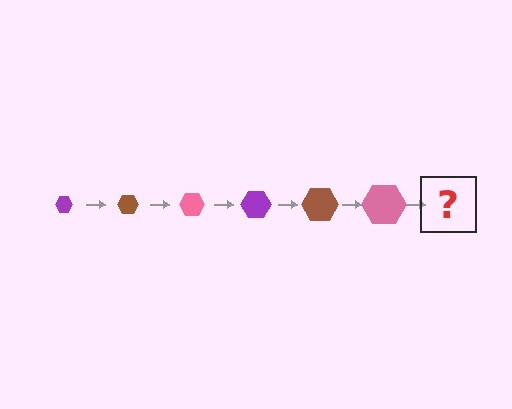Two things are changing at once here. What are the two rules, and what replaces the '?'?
The two rules are that the hexagon grows larger each step and the color cycles through purple, brown, and pink. The '?' should be a purple hexagon, larger than the previous one.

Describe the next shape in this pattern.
It should be a purple hexagon, larger than the previous one.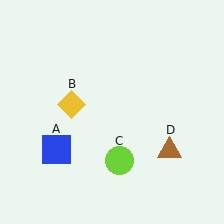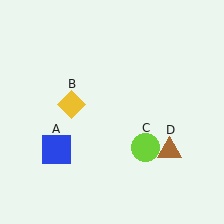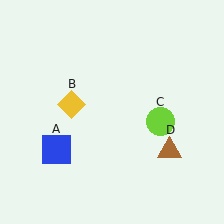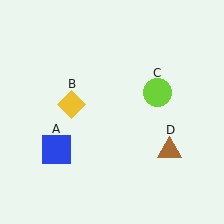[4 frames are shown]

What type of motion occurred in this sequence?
The lime circle (object C) rotated counterclockwise around the center of the scene.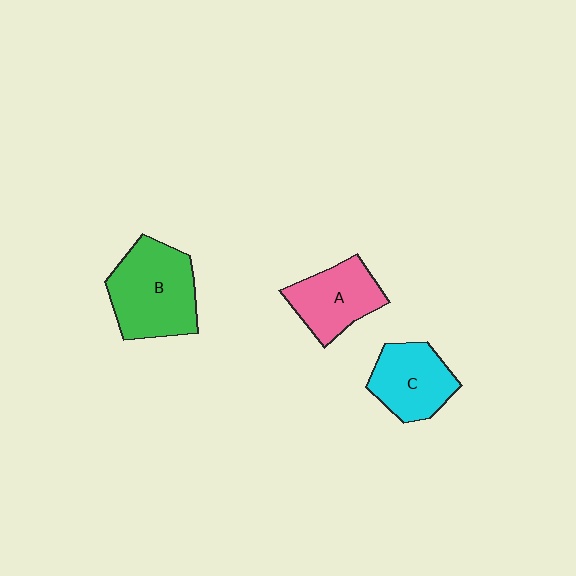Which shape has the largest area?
Shape B (green).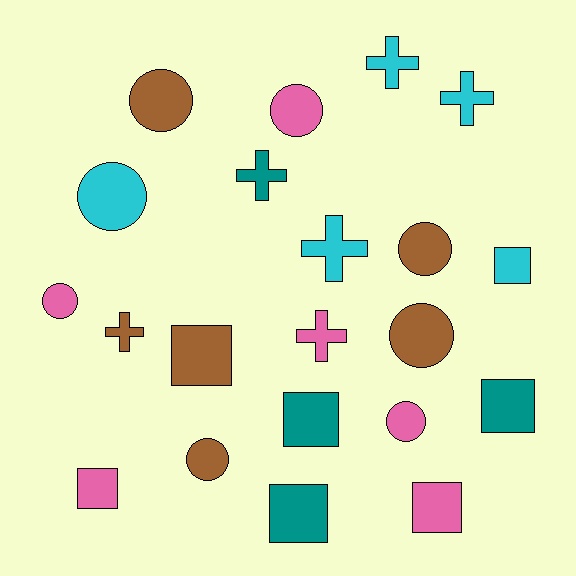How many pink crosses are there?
There is 1 pink cross.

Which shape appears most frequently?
Circle, with 8 objects.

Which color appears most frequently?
Brown, with 6 objects.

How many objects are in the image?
There are 21 objects.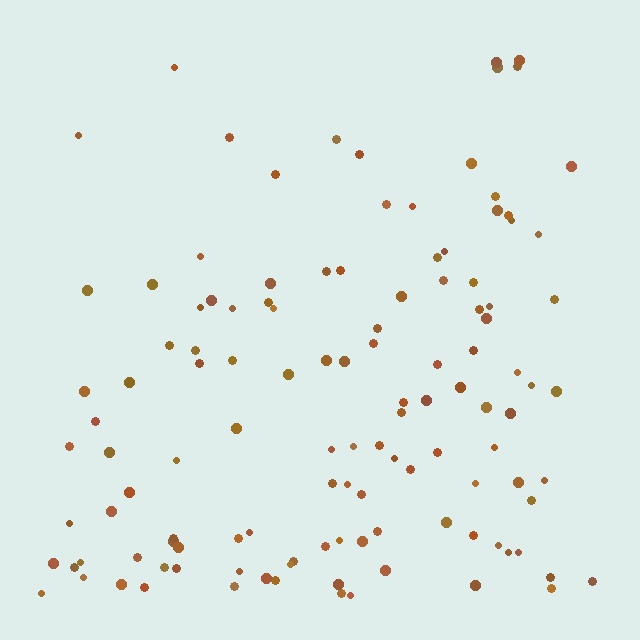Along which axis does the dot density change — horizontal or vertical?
Vertical.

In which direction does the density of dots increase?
From top to bottom, with the bottom side densest.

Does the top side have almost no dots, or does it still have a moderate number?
Still a moderate number, just noticeably fewer than the bottom.